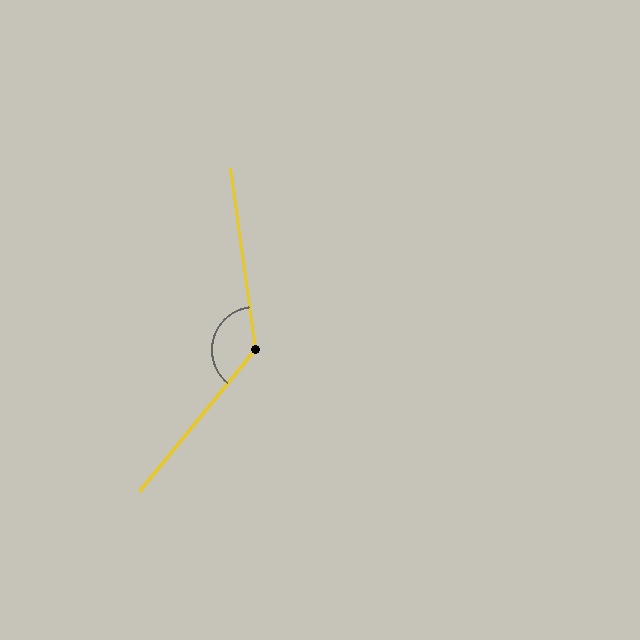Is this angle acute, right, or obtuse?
It is obtuse.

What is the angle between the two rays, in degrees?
Approximately 133 degrees.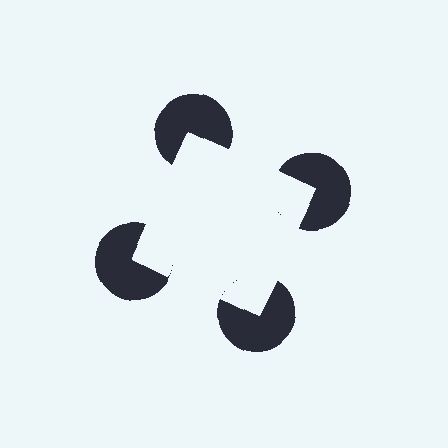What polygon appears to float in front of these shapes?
An illusory square — its edges are inferred from the aligned wedge cuts in the pac-man discs, not physically drawn.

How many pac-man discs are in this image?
There are 4 — one at each vertex of the illusory square.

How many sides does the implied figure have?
4 sides.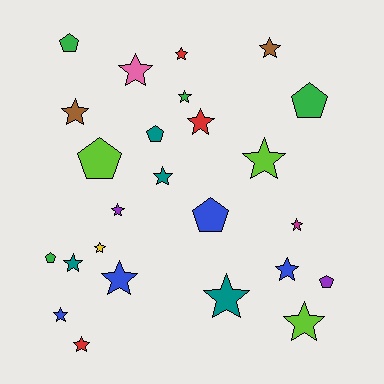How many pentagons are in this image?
There are 7 pentagons.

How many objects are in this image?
There are 25 objects.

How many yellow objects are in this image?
There is 1 yellow object.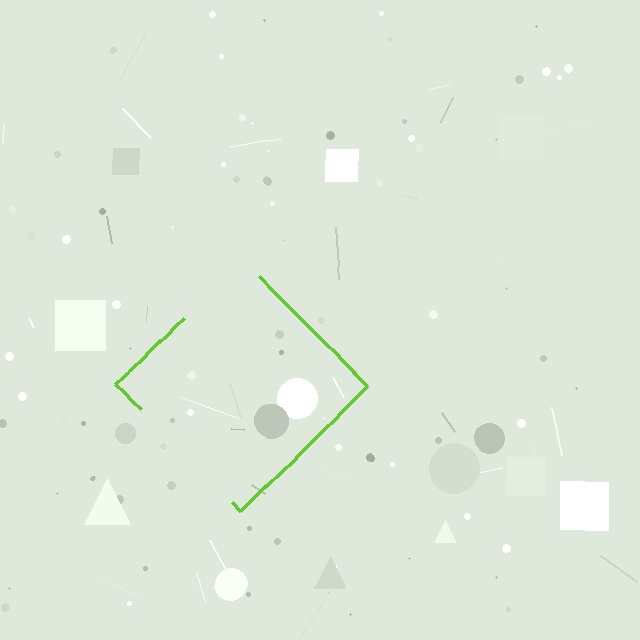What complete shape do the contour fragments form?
The contour fragments form a diamond.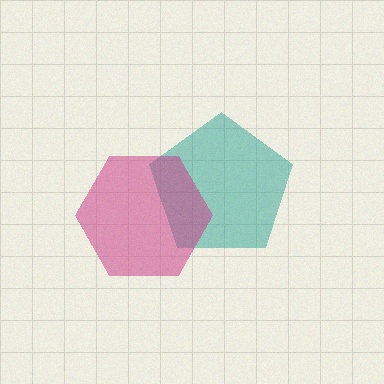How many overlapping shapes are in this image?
There are 2 overlapping shapes in the image.